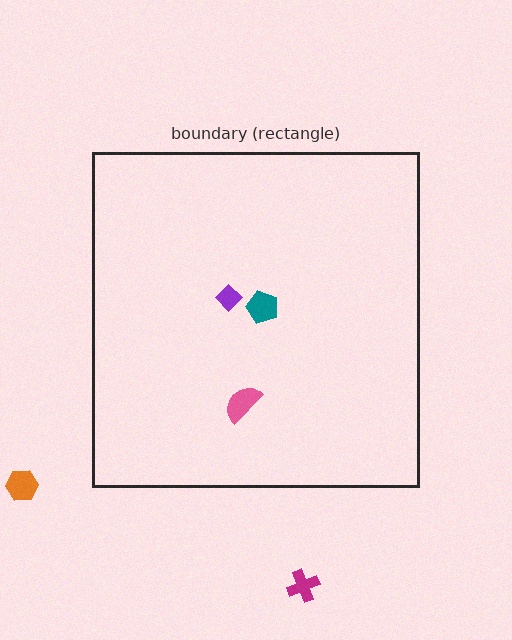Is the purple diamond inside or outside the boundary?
Inside.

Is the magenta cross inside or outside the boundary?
Outside.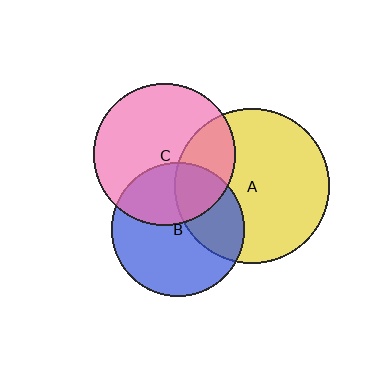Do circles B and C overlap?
Yes.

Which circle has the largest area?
Circle A (yellow).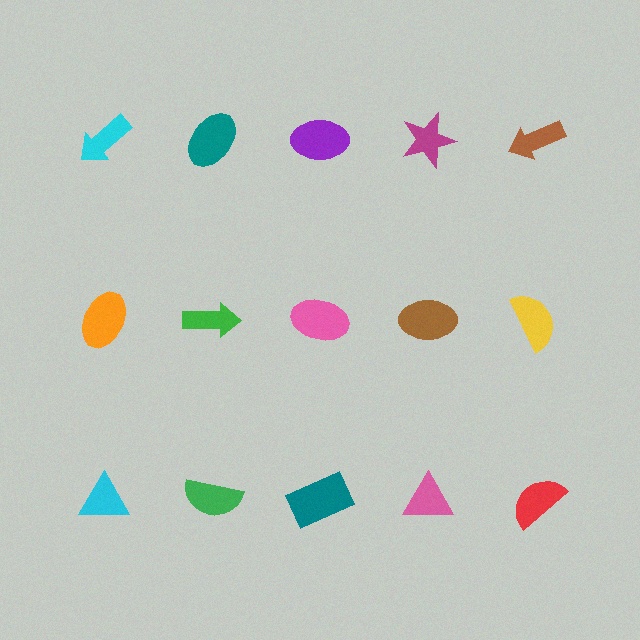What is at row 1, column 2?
A teal ellipse.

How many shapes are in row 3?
5 shapes.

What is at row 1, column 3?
A purple ellipse.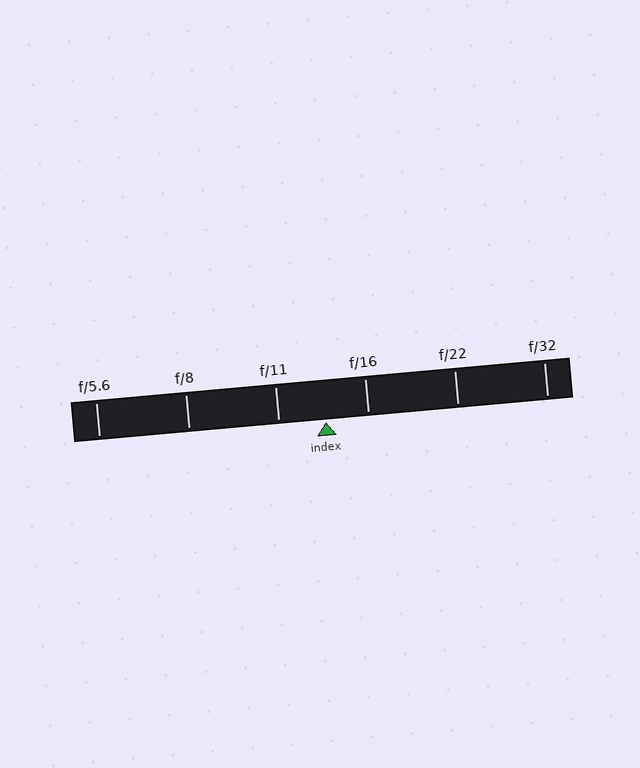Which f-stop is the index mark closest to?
The index mark is closest to f/16.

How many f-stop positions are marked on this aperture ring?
There are 6 f-stop positions marked.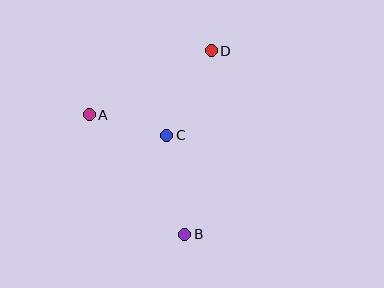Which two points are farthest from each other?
Points B and D are farthest from each other.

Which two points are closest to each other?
Points A and C are closest to each other.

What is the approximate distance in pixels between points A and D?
The distance between A and D is approximately 138 pixels.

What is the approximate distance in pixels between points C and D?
The distance between C and D is approximately 96 pixels.